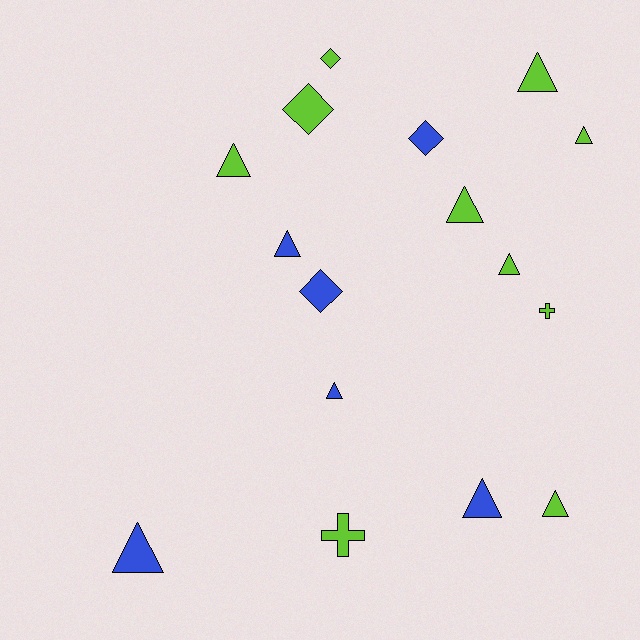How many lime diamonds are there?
There are 2 lime diamonds.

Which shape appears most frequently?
Triangle, with 10 objects.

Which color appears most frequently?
Lime, with 10 objects.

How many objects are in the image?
There are 16 objects.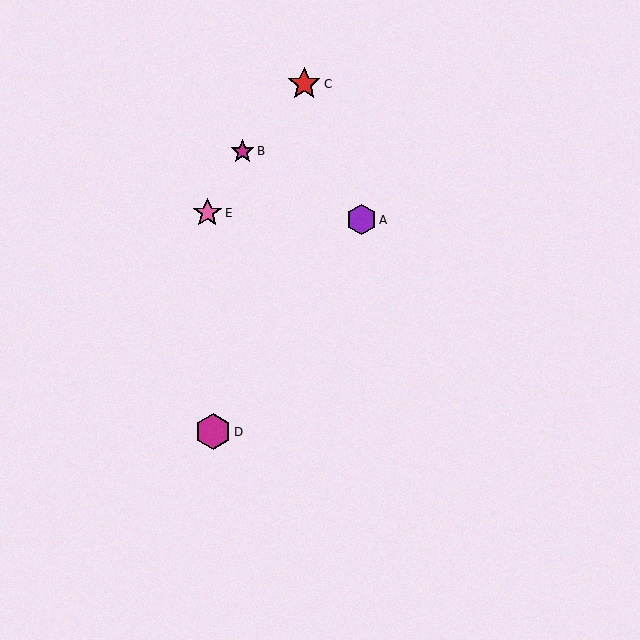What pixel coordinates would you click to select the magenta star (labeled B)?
Click at (243, 151) to select the magenta star B.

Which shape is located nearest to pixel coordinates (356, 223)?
The purple hexagon (labeled A) at (361, 220) is nearest to that location.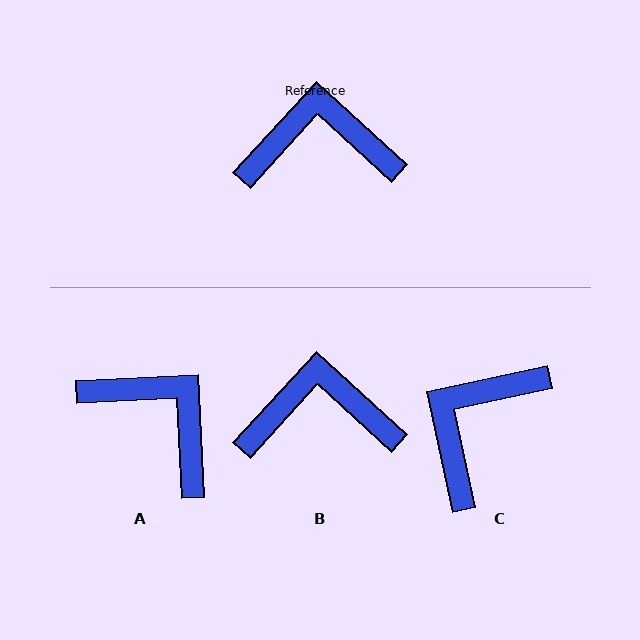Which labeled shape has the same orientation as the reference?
B.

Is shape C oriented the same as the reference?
No, it is off by about 55 degrees.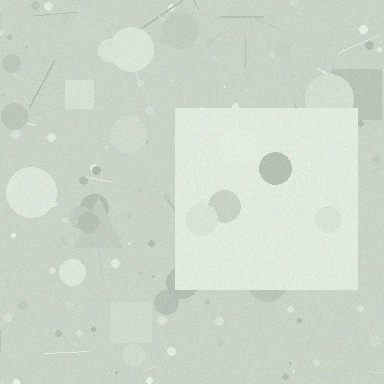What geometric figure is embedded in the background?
A square is embedded in the background.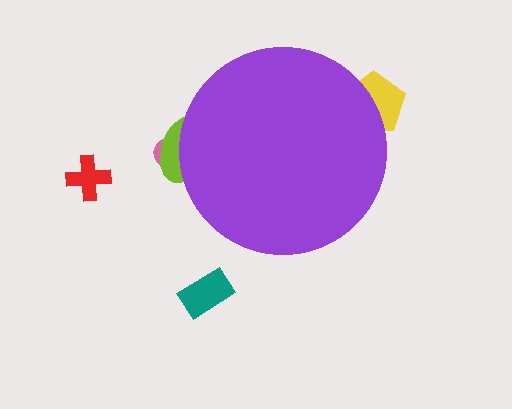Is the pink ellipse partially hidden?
Yes, the pink ellipse is partially hidden behind the purple circle.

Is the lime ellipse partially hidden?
Yes, the lime ellipse is partially hidden behind the purple circle.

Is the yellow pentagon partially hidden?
Yes, the yellow pentagon is partially hidden behind the purple circle.